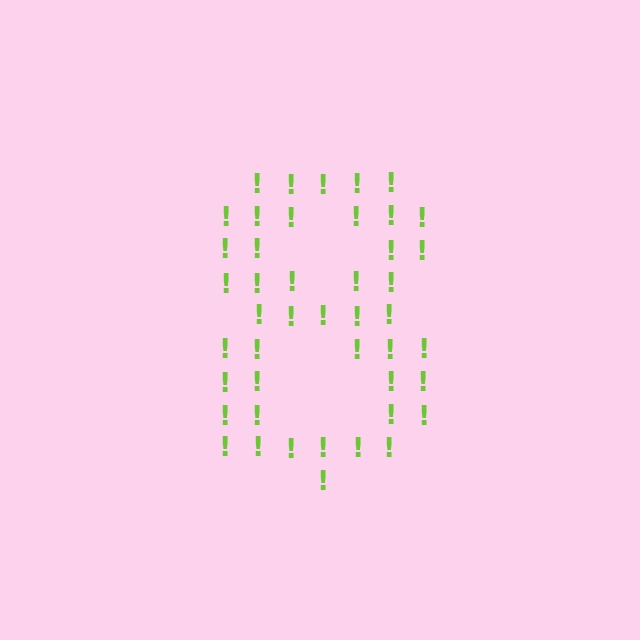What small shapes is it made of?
It is made of small exclamation marks.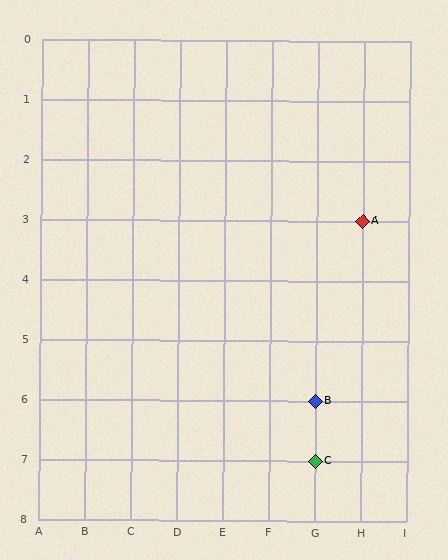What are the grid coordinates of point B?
Point B is at grid coordinates (G, 6).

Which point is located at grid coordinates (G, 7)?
Point C is at (G, 7).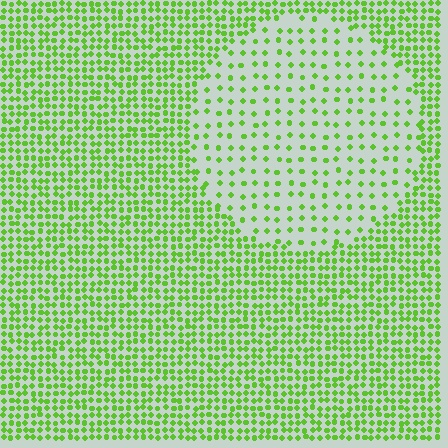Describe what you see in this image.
The image contains small lime elements arranged at two different densities. A circle-shaped region is visible where the elements are less densely packed than the surrounding area.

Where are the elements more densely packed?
The elements are more densely packed outside the circle boundary.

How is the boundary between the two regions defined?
The boundary is defined by a change in element density (approximately 2.6x ratio). All elements are the same color, size, and shape.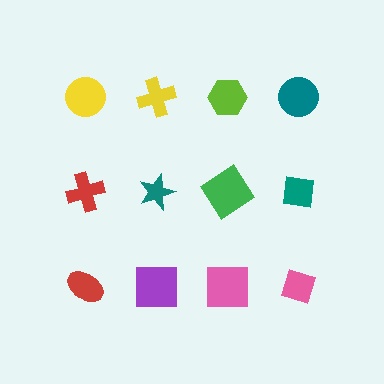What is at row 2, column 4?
A teal square.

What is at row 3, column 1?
A red ellipse.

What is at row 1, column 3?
A lime hexagon.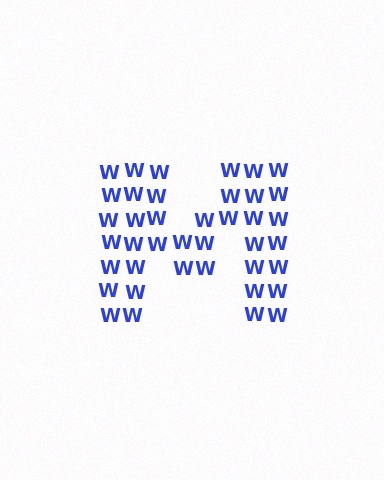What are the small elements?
The small elements are letter W's.